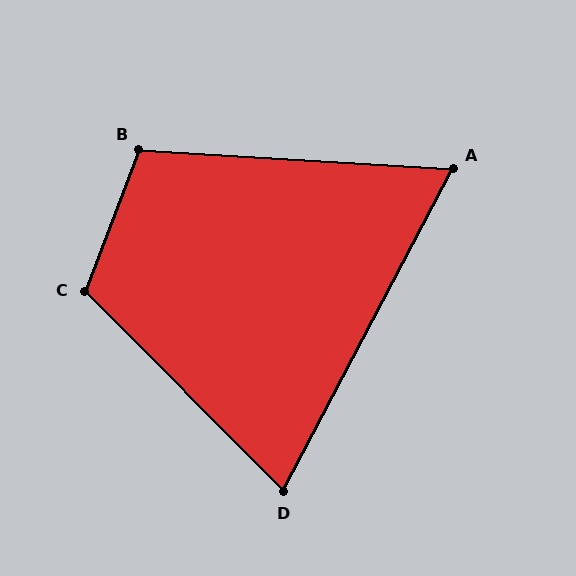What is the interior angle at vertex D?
Approximately 73 degrees (acute).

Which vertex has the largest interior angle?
C, at approximately 114 degrees.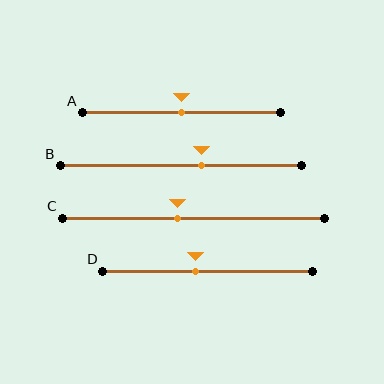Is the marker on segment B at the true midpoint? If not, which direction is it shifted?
No, the marker on segment B is shifted to the right by about 9% of the segment length.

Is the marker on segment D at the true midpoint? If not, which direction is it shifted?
No, the marker on segment D is shifted to the left by about 6% of the segment length.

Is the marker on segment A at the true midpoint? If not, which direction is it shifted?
Yes, the marker on segment A is at the true midpoint.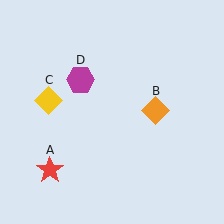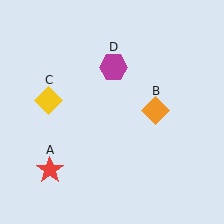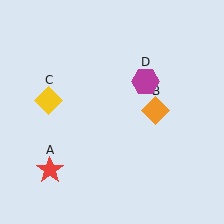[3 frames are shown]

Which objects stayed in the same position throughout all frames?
Red star (object A) and orange diamond (object B) and yellow diamond (object C) remained stationary.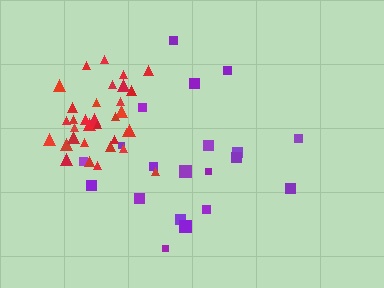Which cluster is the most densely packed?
Red.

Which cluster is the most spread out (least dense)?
Purple.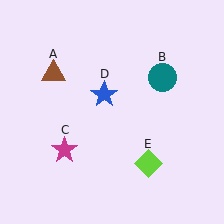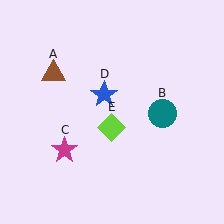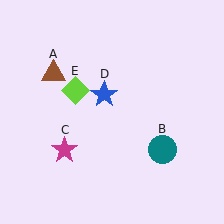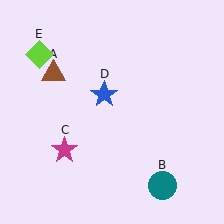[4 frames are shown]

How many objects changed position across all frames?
2 objects changed position: teal circle (object B), lime diamond (object E).